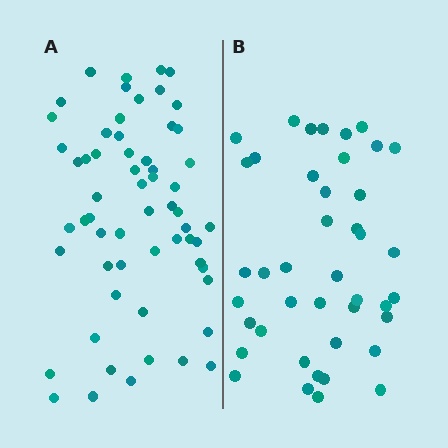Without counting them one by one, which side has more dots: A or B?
Region A (the left region) has more dots.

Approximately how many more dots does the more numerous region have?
Region A has approximately 20 more dots than region B.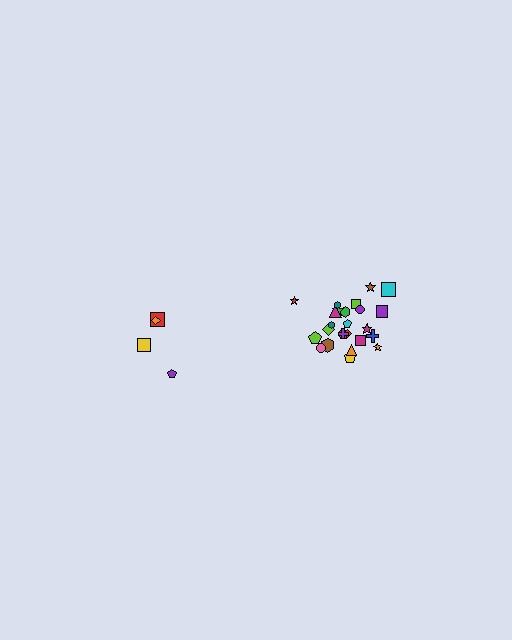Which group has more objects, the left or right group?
The right group.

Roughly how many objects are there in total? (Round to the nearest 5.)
Roughly 30 objects in total.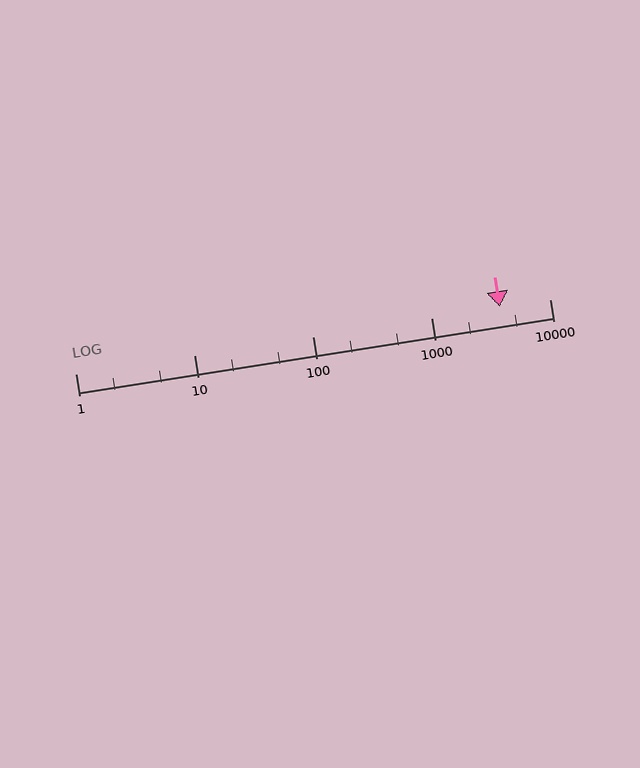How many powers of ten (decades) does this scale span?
The scale spans 4 decades, from 1 to 10000.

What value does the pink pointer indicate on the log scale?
The pointer indicates approximately 3800.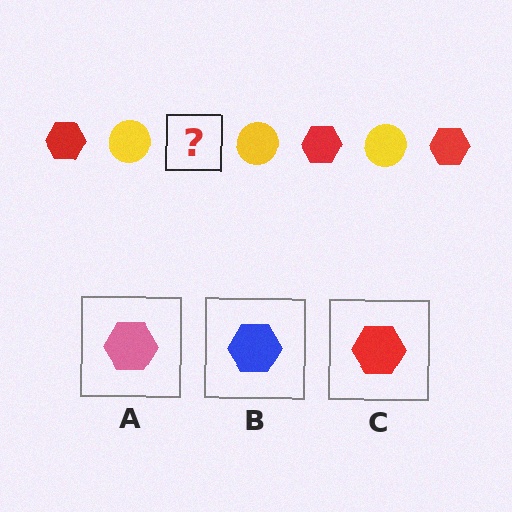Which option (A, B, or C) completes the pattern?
C.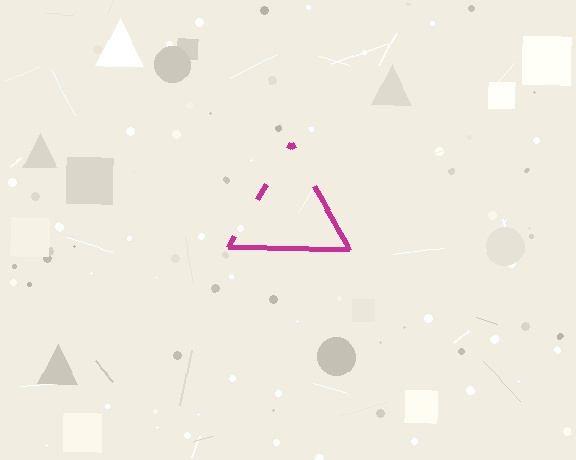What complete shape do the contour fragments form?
The contour fragments form a triangle.